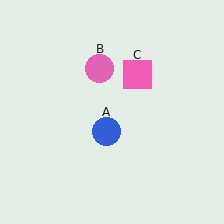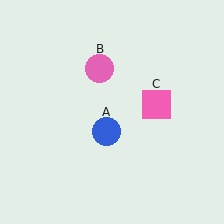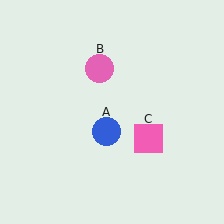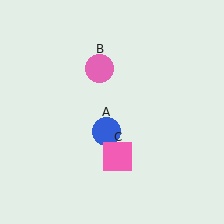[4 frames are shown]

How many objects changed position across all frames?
1 object changed position: pink square (object C).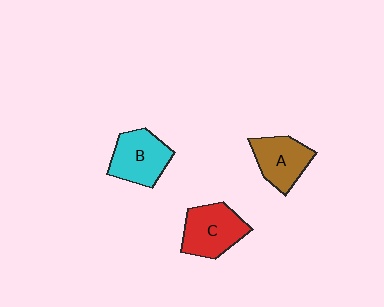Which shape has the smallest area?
Shape A (brown).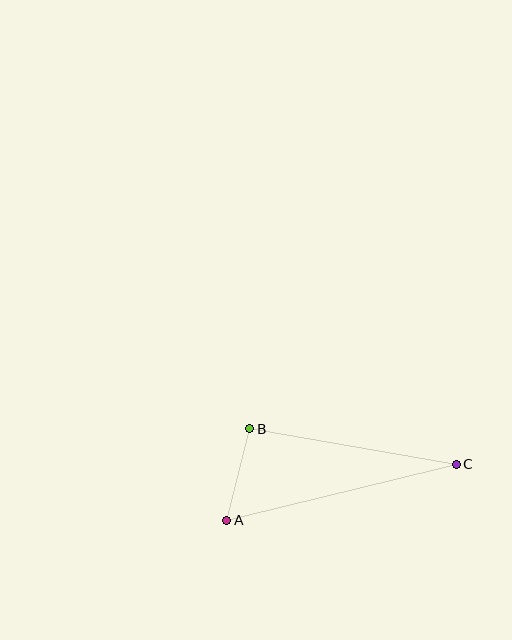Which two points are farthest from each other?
Points A and C are farthest from each other.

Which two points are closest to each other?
Points A and B are closest to each other.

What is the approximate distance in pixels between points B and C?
The distance between B and C is approximately 209 pixels.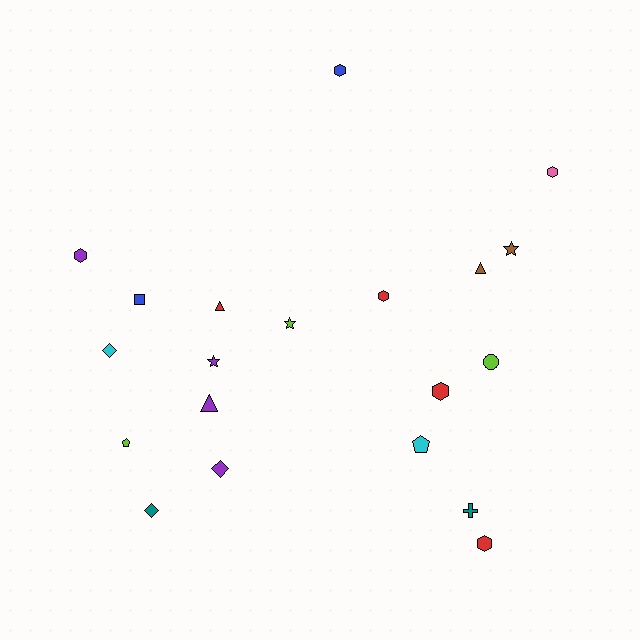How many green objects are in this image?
There are no green objects.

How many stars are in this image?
There are 3 stars.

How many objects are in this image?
There are 20 objects.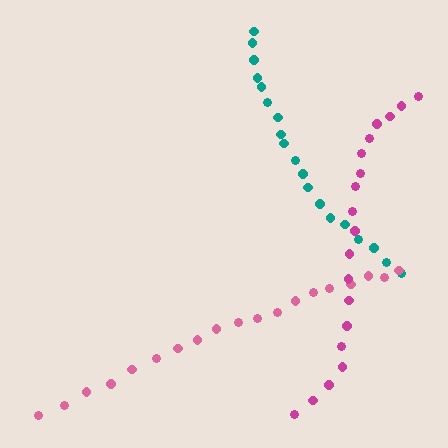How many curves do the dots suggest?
There are 3 distinct paths.